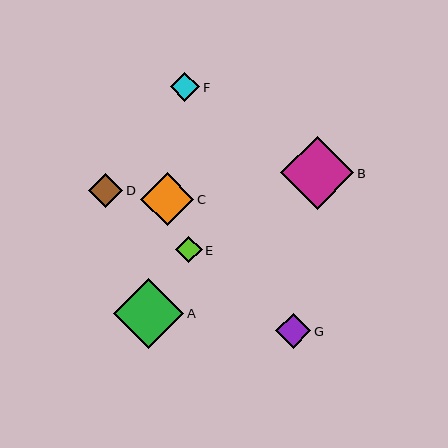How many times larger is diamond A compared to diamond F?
Diamond A is approximately 2.4 times the size of diamond F.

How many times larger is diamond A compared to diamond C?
Diamond A is approximately 1.3 times the size of diamond C.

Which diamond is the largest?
Diamond B is the largest with a size of approximately 73 pixels.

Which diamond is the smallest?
Diamond E is the smallest with a size of approximately 26 pixels.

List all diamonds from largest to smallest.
From largest to smallest: B, A, C, G, D, F, E.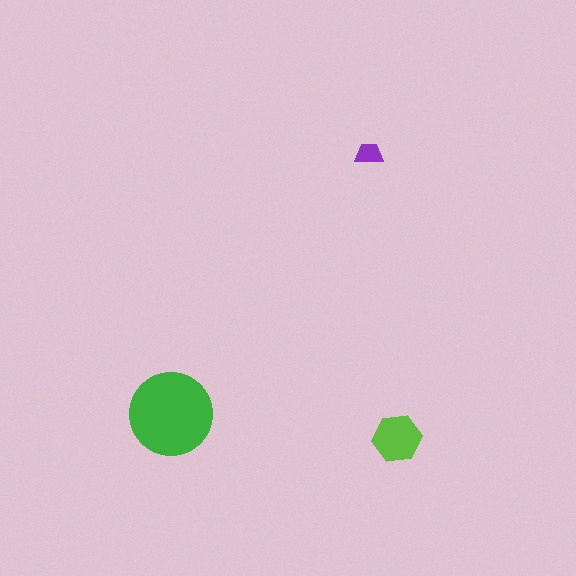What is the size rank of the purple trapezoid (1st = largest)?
3rd.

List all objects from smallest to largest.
The purple trapezoid, the lime hexagon, the green circle.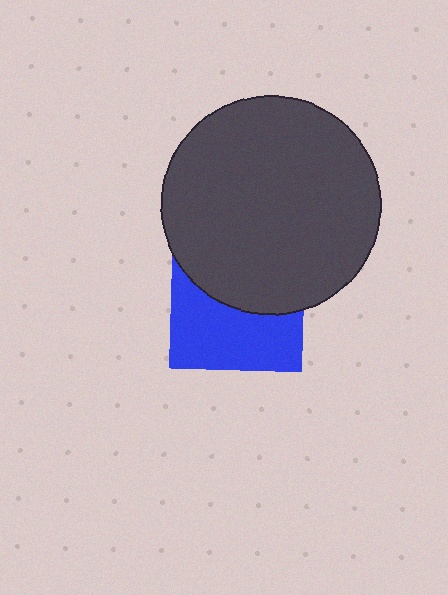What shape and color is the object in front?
The object in front is a dark gray circle.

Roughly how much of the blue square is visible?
About half of it is visible (roughly 51%).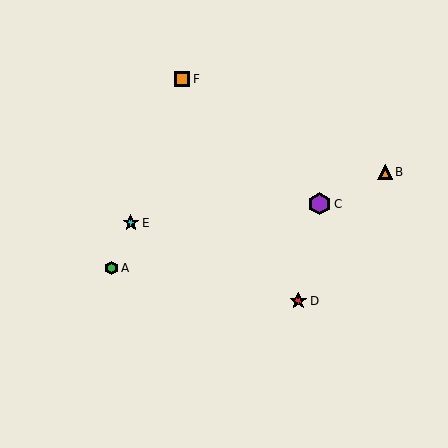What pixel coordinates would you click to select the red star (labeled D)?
Click at (298, 301) to select the red star D.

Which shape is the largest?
The purple hexagon (labeled C) is the largest.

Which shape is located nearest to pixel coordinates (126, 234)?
The cyan star (labeled E) at (131, 223) is nearest to that location.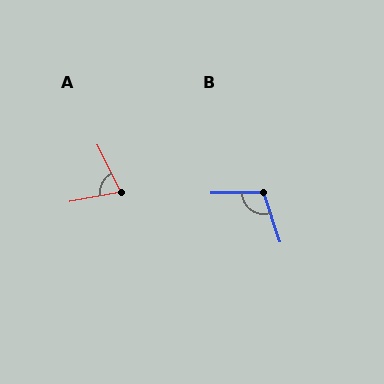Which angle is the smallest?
A, at approximately 74 degrees.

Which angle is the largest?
B, at approximately 108 degrees.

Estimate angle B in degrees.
Approximately 108 degrees.